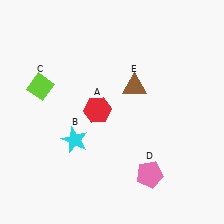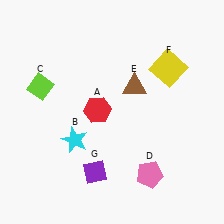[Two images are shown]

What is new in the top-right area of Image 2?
A yellow square (F) was added in the top-right area of Image 2.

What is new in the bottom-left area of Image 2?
A purple diamond (G) was added in the bottom-left area of Image 2.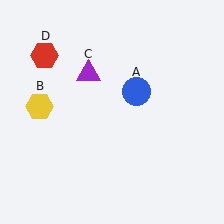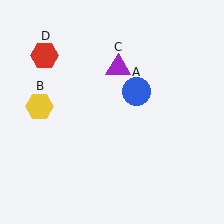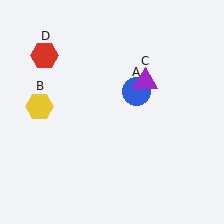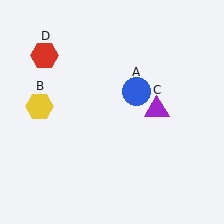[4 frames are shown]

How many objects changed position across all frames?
1 object changed position: purple triangle (object C).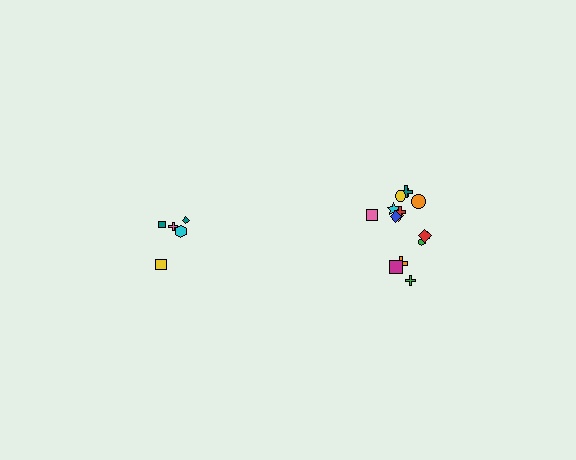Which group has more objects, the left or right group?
The right group.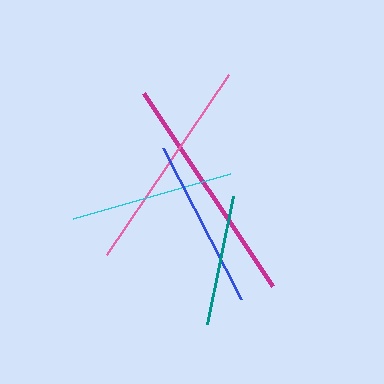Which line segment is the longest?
The magenta line is the longest at approximately 232 pixels.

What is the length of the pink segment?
The pink segment is approximately 218 pixels long.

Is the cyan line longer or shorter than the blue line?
The blue line is longer than the cyan line.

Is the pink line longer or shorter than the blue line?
The pink line is longer than the blue line.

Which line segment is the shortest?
The teal line is the shortest at approximately 131 pixels.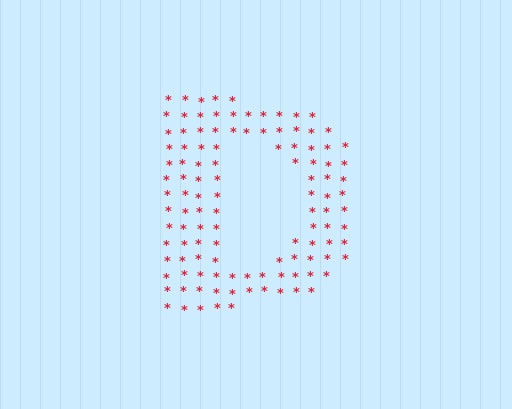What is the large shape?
The large shape is the letter D.